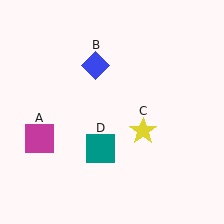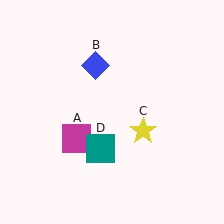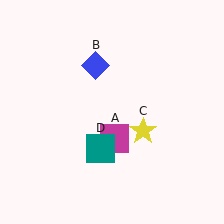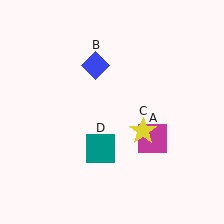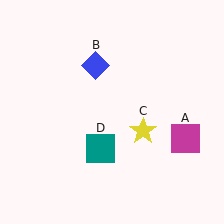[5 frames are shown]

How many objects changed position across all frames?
1 object changed position: magenta square (object A).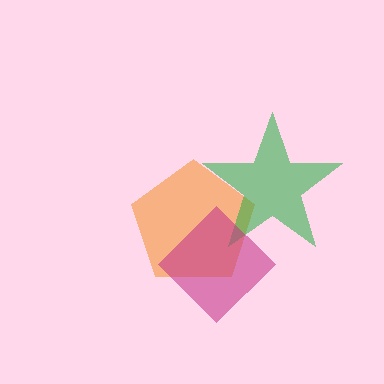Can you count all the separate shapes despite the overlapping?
Yes, there are 3 separate shapes.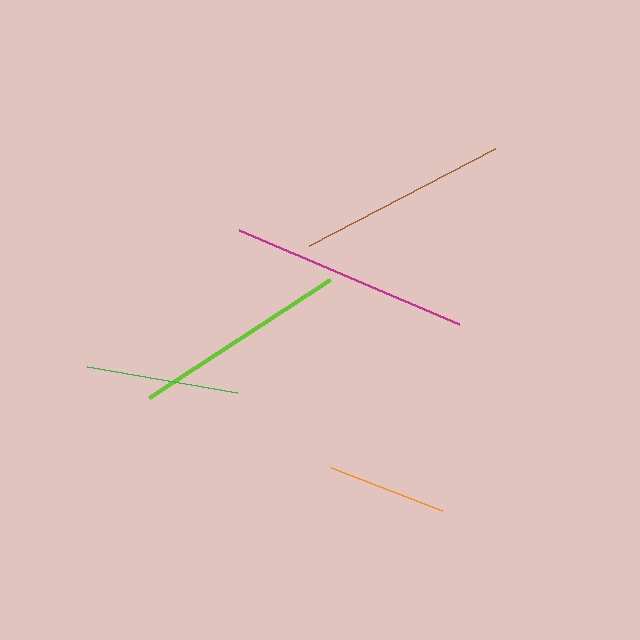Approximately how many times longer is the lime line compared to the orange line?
The lime line is approximately 1.8 times the length of the orange line.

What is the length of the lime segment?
The lime segment is approximately 217 pixels long.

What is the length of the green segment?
The green segment is approximately 152 pixels long.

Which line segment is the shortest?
The orange line is the shortest at approximately 119 pixels.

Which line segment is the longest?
The magenta line is the longest at approximately 239 pixels.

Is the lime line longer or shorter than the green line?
The lime line is longer than the green line.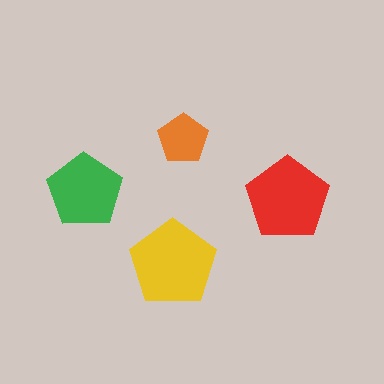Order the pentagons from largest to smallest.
the yellow one, the red one, the green one, the orange one.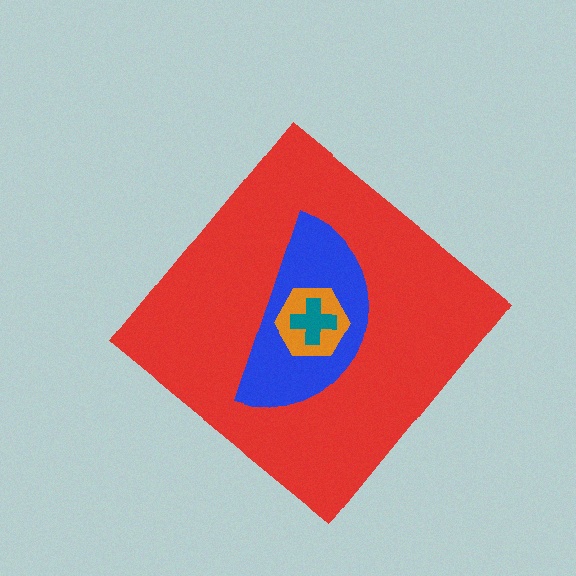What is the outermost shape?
The red diamond.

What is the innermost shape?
The teal cross.